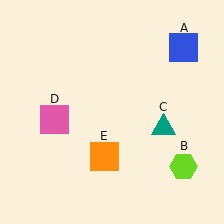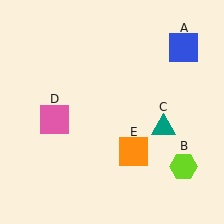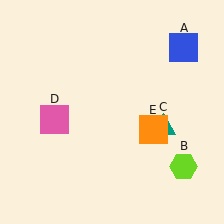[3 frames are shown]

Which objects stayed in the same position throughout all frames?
Blue square (object A) and lime hexagon (object B) and teal triangle (object C) and pink square (object D) remained stationary.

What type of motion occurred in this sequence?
The orange square (object E) rotated counterclockwise around the center of the scene.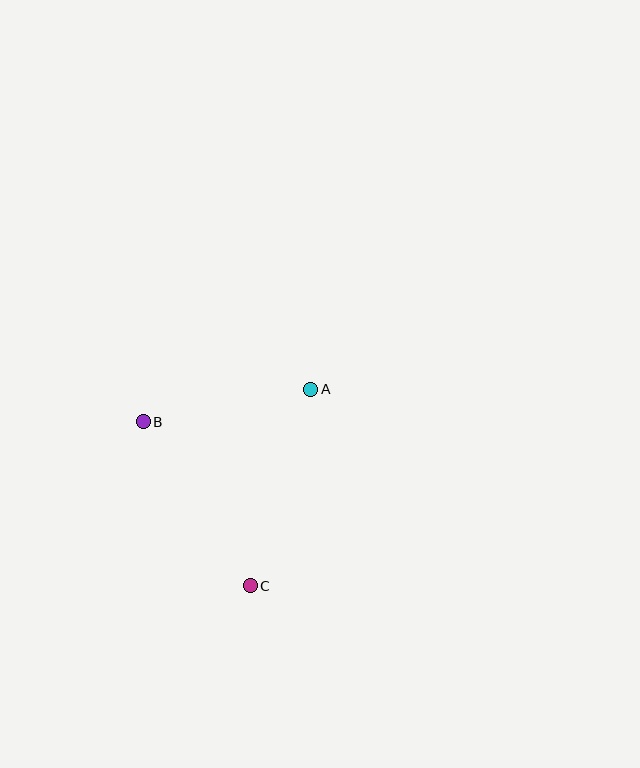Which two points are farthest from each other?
Points A and C are farthest from each other.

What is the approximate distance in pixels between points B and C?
The distance between B and C is approximately 196 pixels.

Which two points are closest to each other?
Points A and B are closest to each other.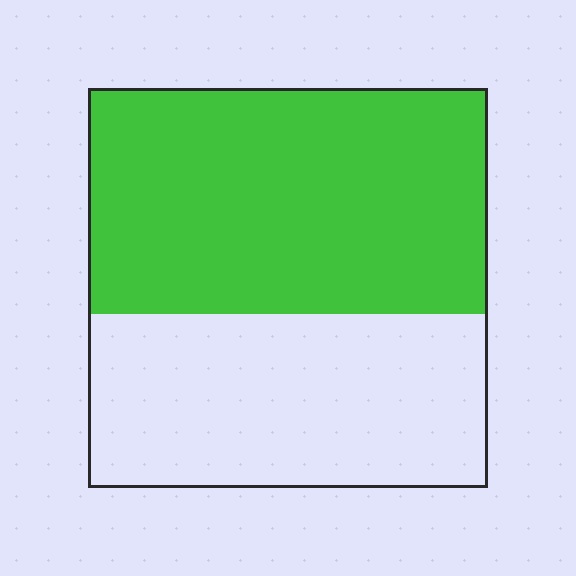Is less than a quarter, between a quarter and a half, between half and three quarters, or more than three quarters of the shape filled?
Between half and three quarters.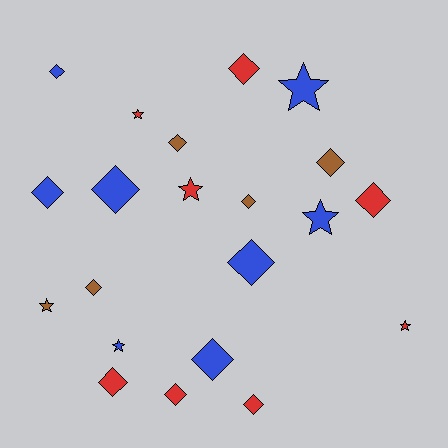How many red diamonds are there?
There are 5 red diamonds.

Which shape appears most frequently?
Diamond, with 14 objects.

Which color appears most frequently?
Blue, with 8 objects.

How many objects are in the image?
There are 21 objects.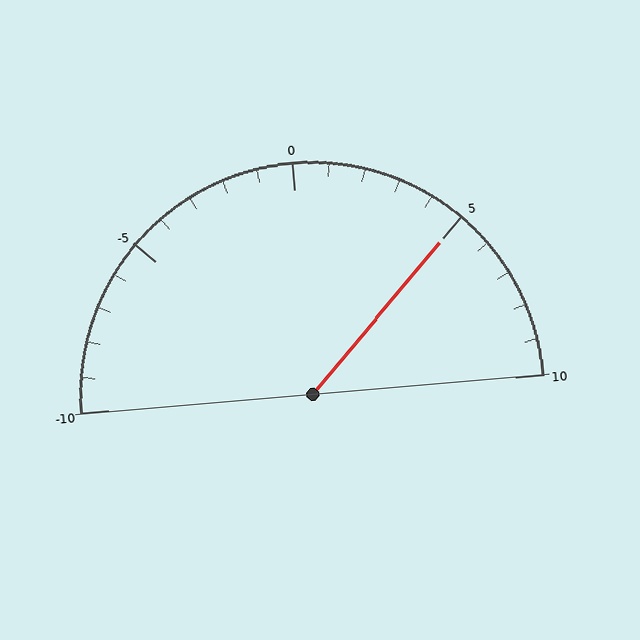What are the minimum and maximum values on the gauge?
The gauge ranges from -10 to 10.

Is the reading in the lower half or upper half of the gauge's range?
The reading is in the upper half of the range (-10 to 10).